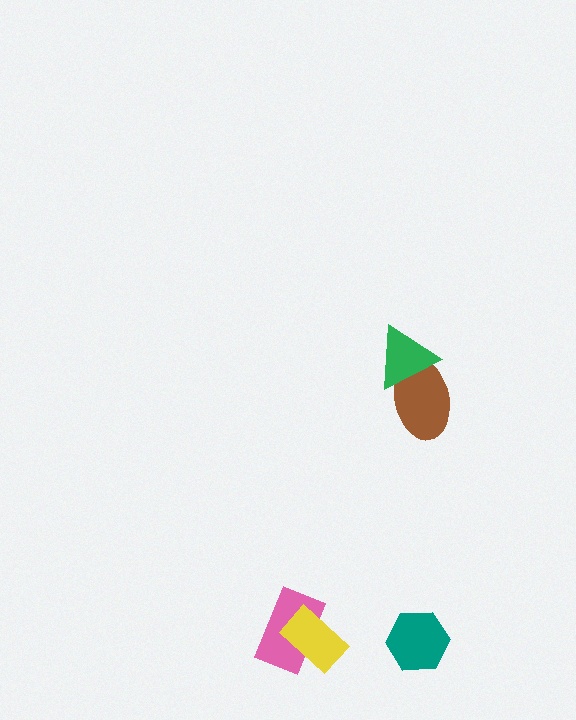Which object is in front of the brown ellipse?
The green triangle is in front of the brown ellipse.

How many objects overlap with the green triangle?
1 object overlaps with the green triangle.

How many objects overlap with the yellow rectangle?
1 object overlaps with the yellow rectangle.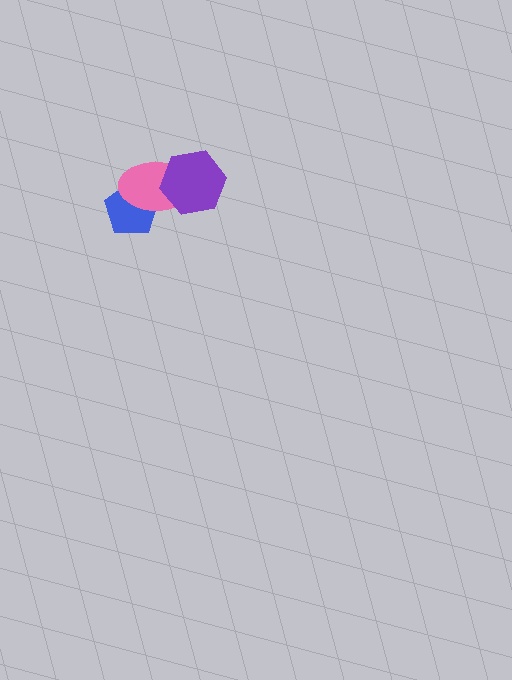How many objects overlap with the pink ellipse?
2 objects overlap with the pink ellipse.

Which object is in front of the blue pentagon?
The pink ellipse is in front of the blue pentagon.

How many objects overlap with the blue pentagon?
1 object overlaps with the blue pentagon.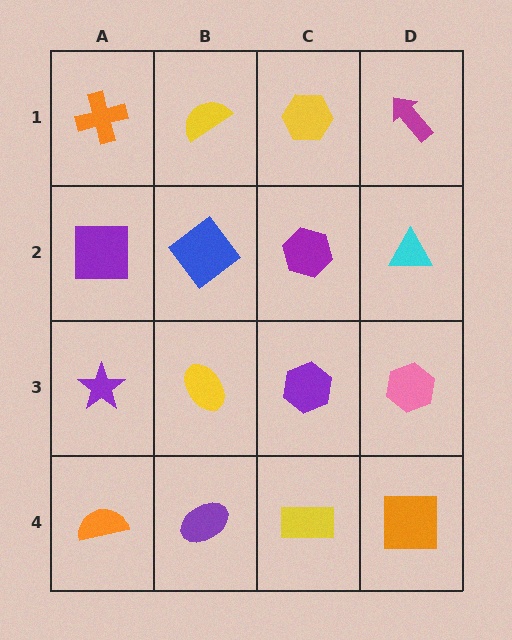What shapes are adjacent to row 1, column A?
A purple square (row 2, column A), a yellow semicircle (row 1, column B).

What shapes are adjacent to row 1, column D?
A cyan triangle (row 2, column D), a yellow hexagon (row 1, column C).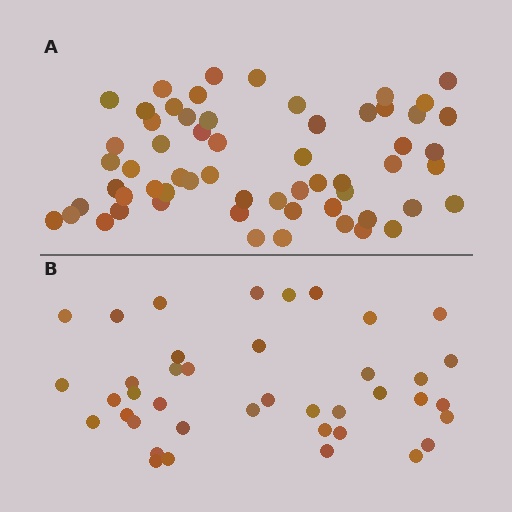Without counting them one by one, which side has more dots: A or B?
Region A (the top region) has more dots.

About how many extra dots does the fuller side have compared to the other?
Region A has approximately 20 more dots than region B.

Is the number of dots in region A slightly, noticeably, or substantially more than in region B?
Region A has substantially more. The ratio is roughly 1.5 to 1.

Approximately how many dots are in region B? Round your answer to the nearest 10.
About 40 dots.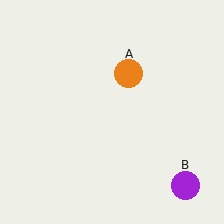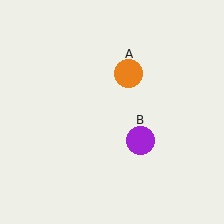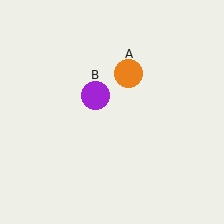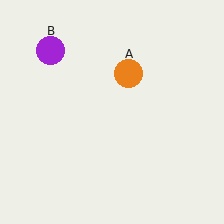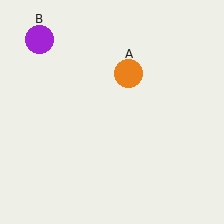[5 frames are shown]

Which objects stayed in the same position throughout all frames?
Orange circle (object A) remained stationary.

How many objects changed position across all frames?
1 object changed position: purple circle (object B).